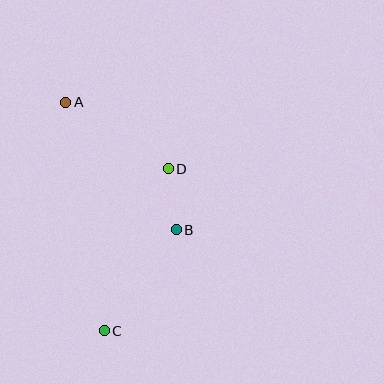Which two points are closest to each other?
Points B and D are closest to each other.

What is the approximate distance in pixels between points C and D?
The distance between C and D is approximately 174 pixels.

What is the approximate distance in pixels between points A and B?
The distance between A and B is approximately 169 pixels.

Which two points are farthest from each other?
Points A and C are farthest from each other.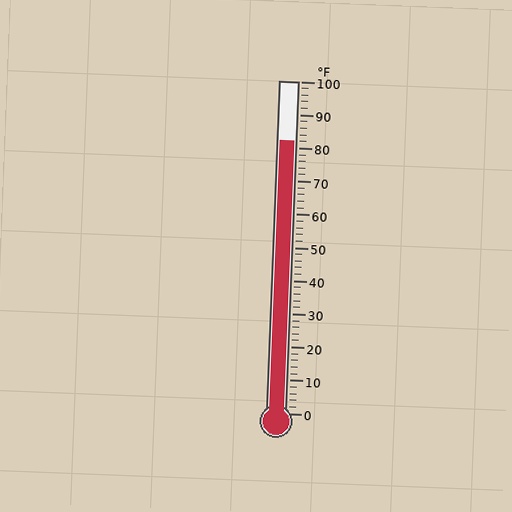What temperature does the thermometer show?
The thermometer shows approximately 82°F.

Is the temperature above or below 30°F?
The temperature is above 30°F.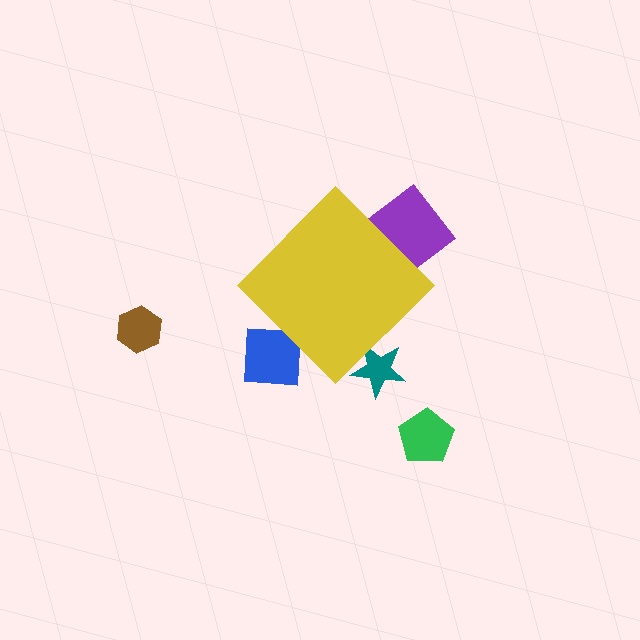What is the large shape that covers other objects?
A yellow diamond.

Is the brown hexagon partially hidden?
No, the brown hexagon is fully visible.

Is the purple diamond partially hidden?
Yes, the purple diamond is partially hidden behind the yellow diamond.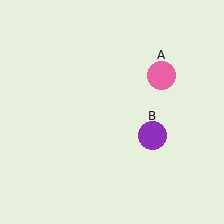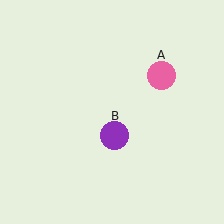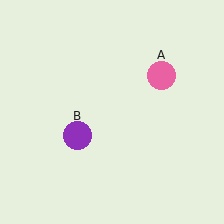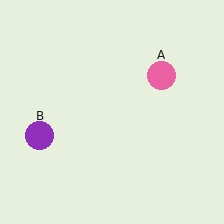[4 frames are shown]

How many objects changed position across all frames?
1 object changed position: purple circle (object B).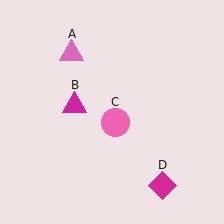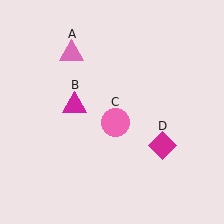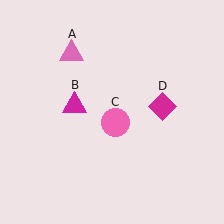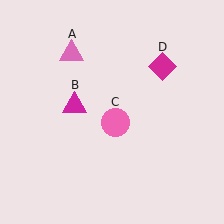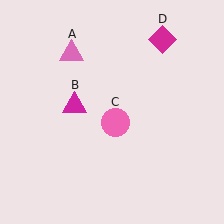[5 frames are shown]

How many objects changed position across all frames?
1 object changed position: magenta diamond (object D).